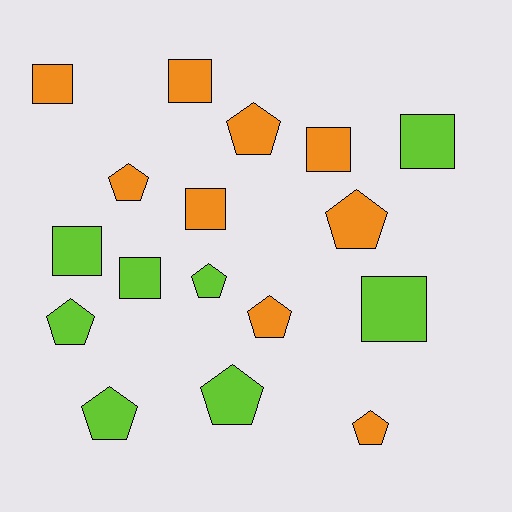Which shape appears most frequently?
Pentagon, with 9 objects.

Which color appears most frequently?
Orange, with 9 objects.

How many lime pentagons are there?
There are 4 lime pentagons.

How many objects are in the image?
There are 17 objects.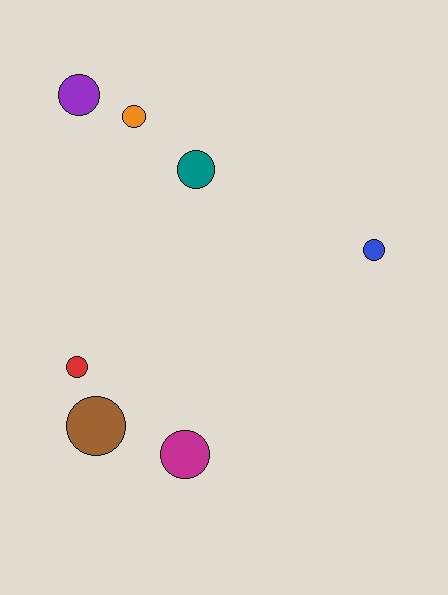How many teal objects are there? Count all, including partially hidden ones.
There is 1 teal object.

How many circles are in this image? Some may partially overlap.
There are 7 circles.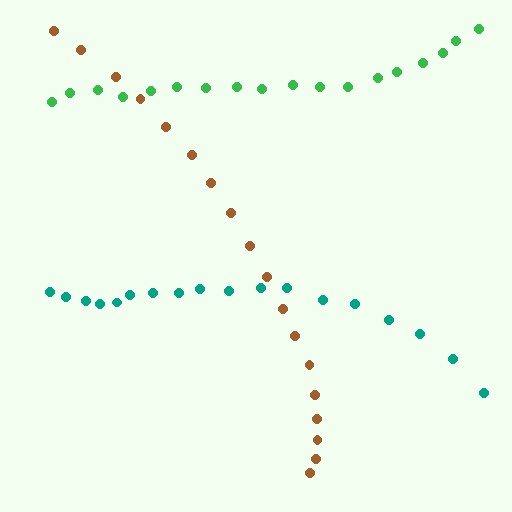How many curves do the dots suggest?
There are 3 distinct paths.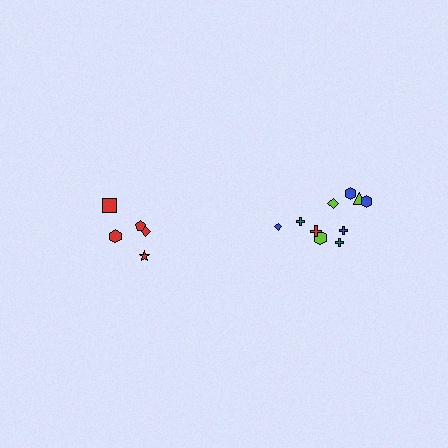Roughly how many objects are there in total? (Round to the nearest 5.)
Roughly 15 objects in total.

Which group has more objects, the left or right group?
The right group.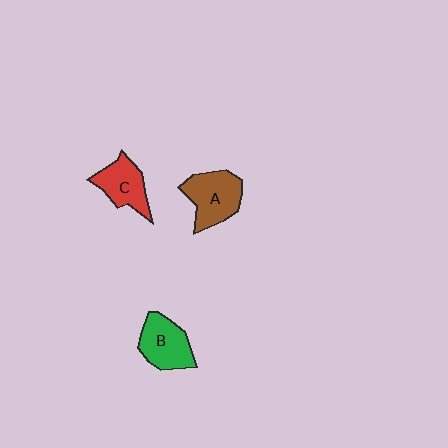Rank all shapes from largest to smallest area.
From largest to smallest: A (brown), B (green), C (red).